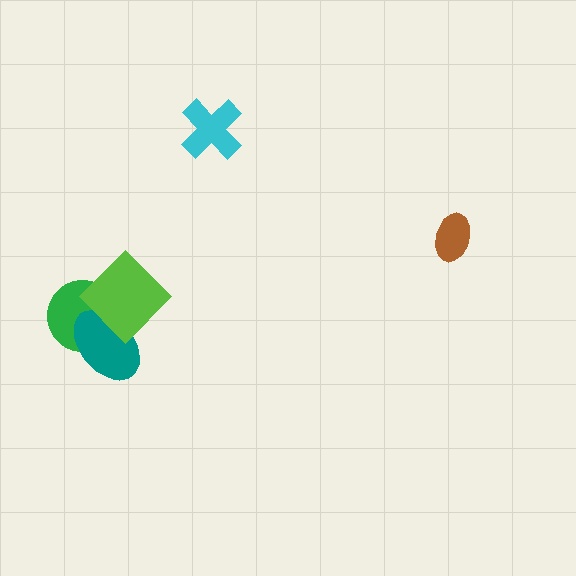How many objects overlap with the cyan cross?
0 objects overlap with the cyan cross.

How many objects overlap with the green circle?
2 objects overlap with the green circle.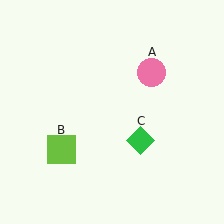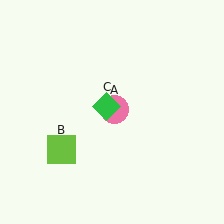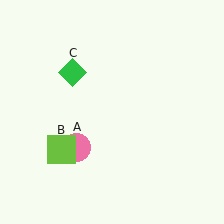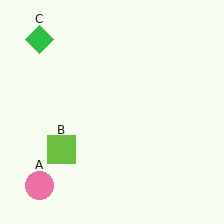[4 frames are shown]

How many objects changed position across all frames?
2 objects changed position: pink circle (object A), green diamond (object C).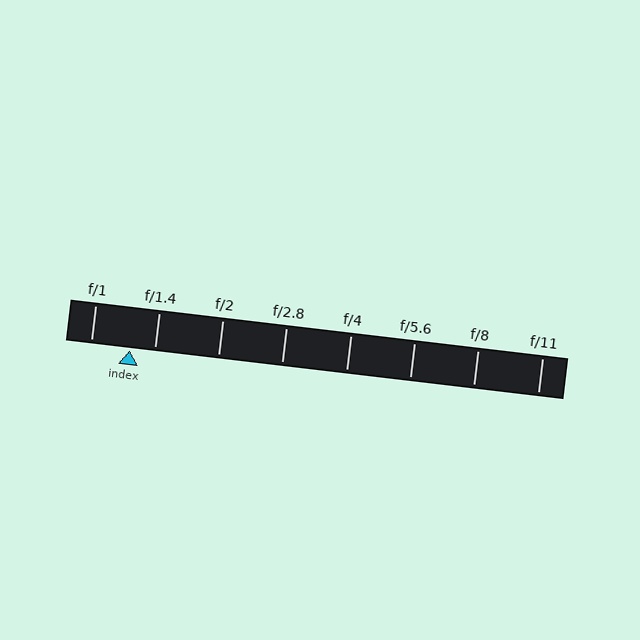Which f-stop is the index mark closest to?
The index mark is closest to f/1.4.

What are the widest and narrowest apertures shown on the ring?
The widest aperture shown is f/1 and the narrowest is f/11.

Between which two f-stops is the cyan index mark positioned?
The index mark is between f/1 and f/1.4.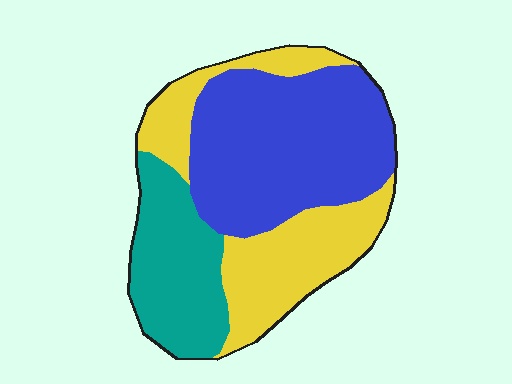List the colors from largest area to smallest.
From largest to smallest: blue, yellow, teal.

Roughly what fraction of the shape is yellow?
Yellow covers roughly 35% of the shape.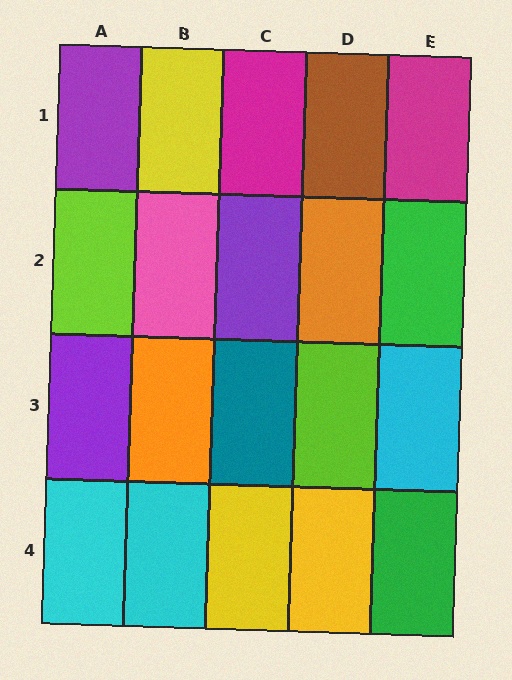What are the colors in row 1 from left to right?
Purple, yellow, magenta, brown, magenta.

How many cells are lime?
2 cells are lime.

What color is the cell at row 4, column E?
Green.